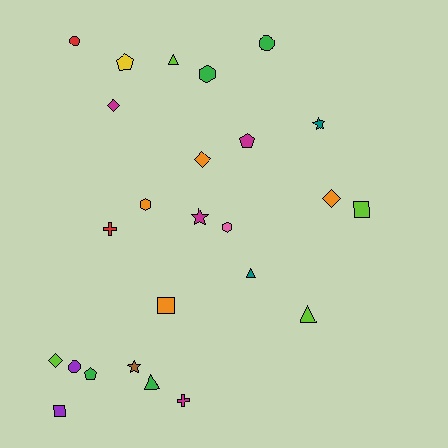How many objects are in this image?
There are 25 objects.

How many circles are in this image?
There are 3 circles.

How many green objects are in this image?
There are 4 green objects.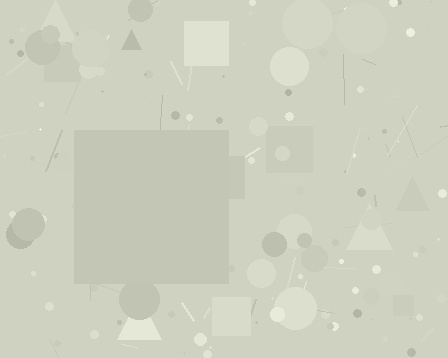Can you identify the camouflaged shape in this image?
The camouflaged shape is a square.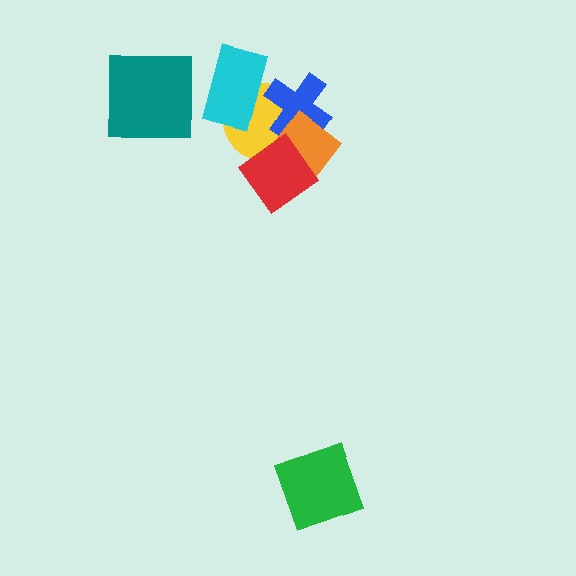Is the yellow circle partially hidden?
Yes, it is partially covered by another shape.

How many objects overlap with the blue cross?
3 objects overlap with the blue cross.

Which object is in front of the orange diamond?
The red diamond is in front of the orange diamond.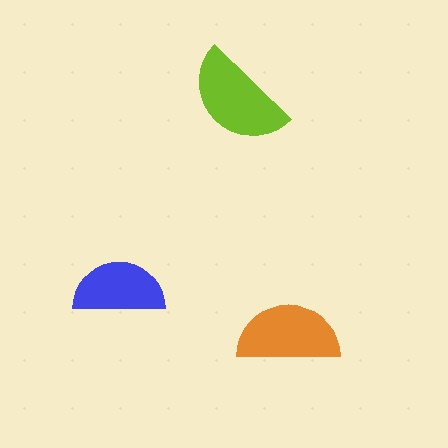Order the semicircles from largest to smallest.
the lime one, the orange one, the blue one.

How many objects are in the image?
There are 3 objects in the image.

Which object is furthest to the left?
The blue semicircle is leftmost.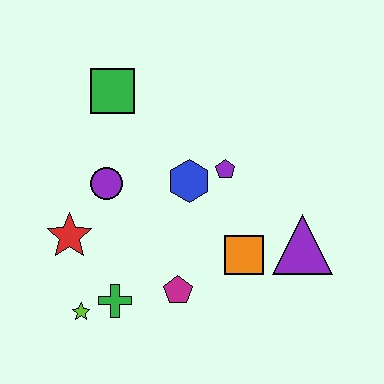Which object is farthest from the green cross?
The green square is farthest from the green cross.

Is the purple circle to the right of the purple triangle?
No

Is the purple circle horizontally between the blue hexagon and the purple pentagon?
No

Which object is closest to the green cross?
The lime star is closest to the green cross.